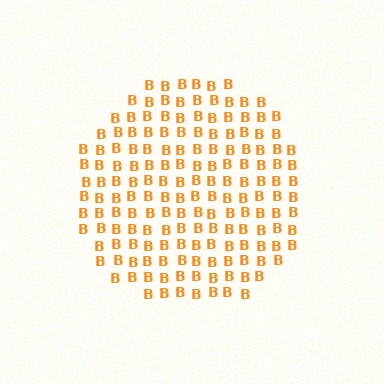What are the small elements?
The small elements are letter B's.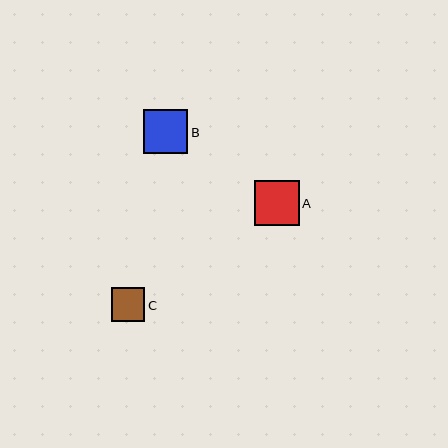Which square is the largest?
Square A is the largest with a size of approximately 45 pixels.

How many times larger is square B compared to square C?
Square B is approximately 1.3 times the size of square C.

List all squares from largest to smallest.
From largest to smallest: A, B, C.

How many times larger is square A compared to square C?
Square A is approximately 1.3 times the size of square C.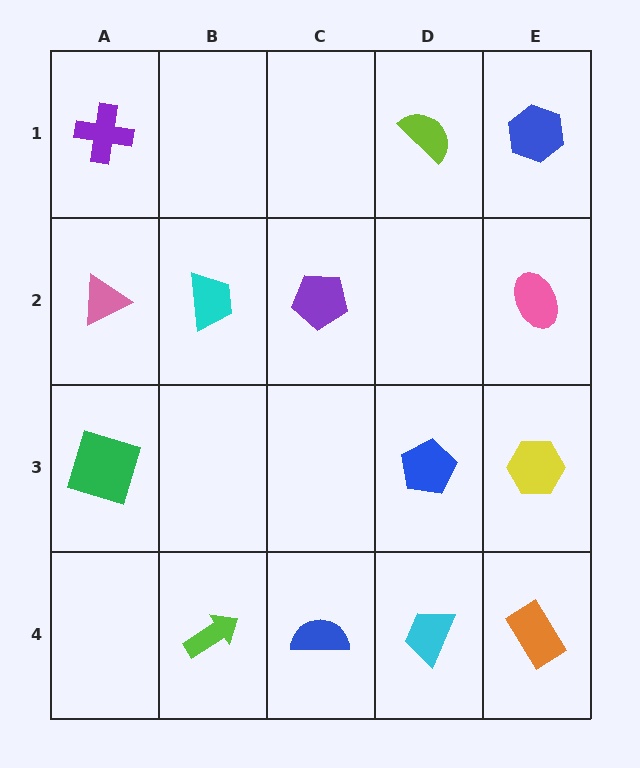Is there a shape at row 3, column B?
No, that cell is empty.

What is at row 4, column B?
A lime arrow.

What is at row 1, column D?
A lime semicircle.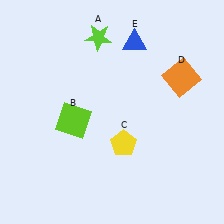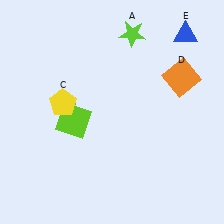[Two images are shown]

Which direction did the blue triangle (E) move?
The blue triangle (E) moved right.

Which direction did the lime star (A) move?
The lime star (A) moved right.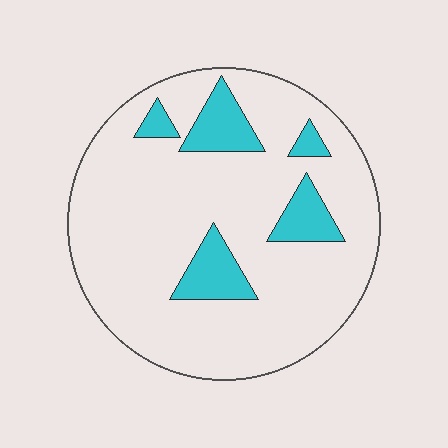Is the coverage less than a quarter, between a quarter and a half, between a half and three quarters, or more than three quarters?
Less than a quarter.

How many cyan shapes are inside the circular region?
5.